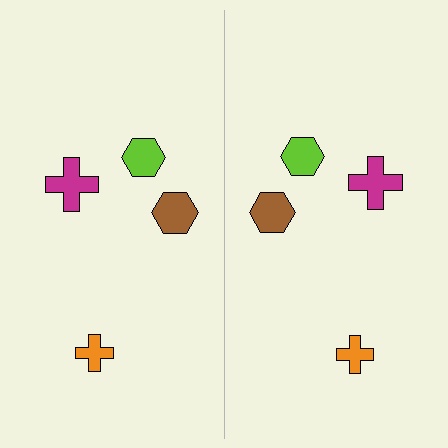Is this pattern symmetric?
Yes, this pattern has bilateral (reflection) symmetry.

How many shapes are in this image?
There are 8 shapes in this image.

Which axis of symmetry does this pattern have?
The pattern has a vertical axis of symmetry running through the center of the image.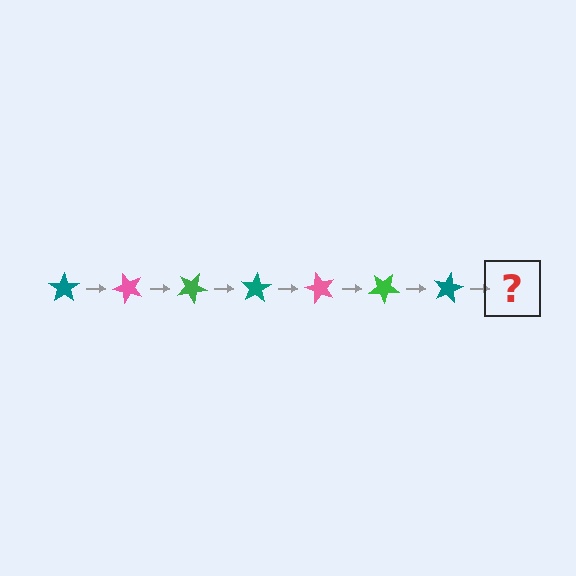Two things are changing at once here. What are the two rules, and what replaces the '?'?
The two rules are that it rotates 50 degrees each step and the color cycles through teal, pink, and green. The '?' should be a pink star, rotated 350 degrees from the start.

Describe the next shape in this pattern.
It should be a pink star, rotated 350 degrees from the start.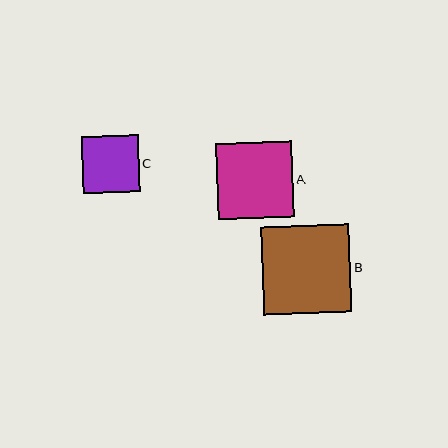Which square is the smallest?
Square C is the smallest with a size of approximately 57 pixels.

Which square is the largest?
Square B is the largest with a size of approximately 88 pixels.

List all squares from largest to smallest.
From largest to smallest: B, A, C.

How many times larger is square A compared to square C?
Square A is approximately 1.3 times the size of square C.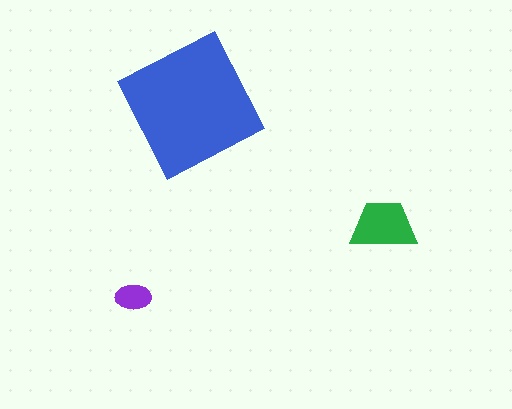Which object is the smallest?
The purple ellipse.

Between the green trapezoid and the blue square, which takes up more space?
The blue square.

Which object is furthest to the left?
The purple ellipse is leftmost.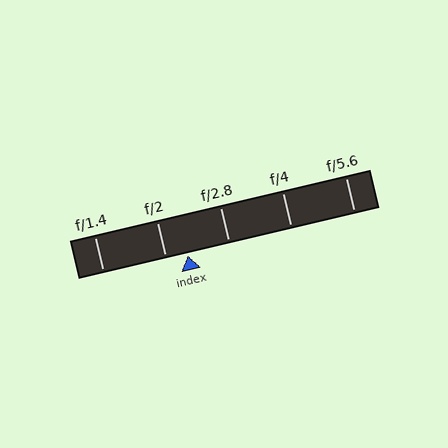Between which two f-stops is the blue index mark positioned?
The index mark is between f/2 and f/2.8.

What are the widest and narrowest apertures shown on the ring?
The widest aperture shown is f/1.4 and the narrowest is f/5.6.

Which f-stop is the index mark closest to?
The index mark is closest to f/2.